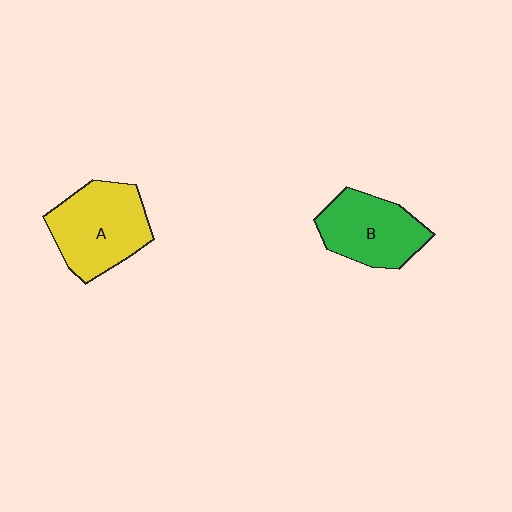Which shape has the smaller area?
Shape B (green).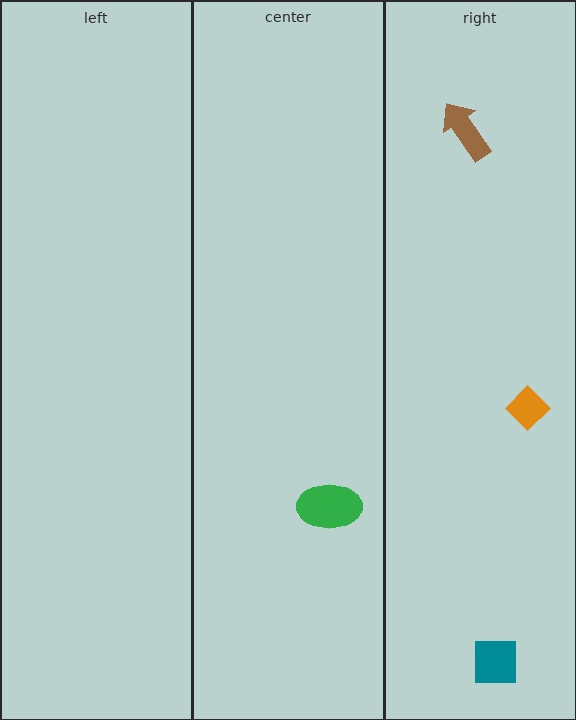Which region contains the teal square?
The right region.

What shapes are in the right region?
The teal square, the orange diamond, the brown arrow.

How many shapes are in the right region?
3.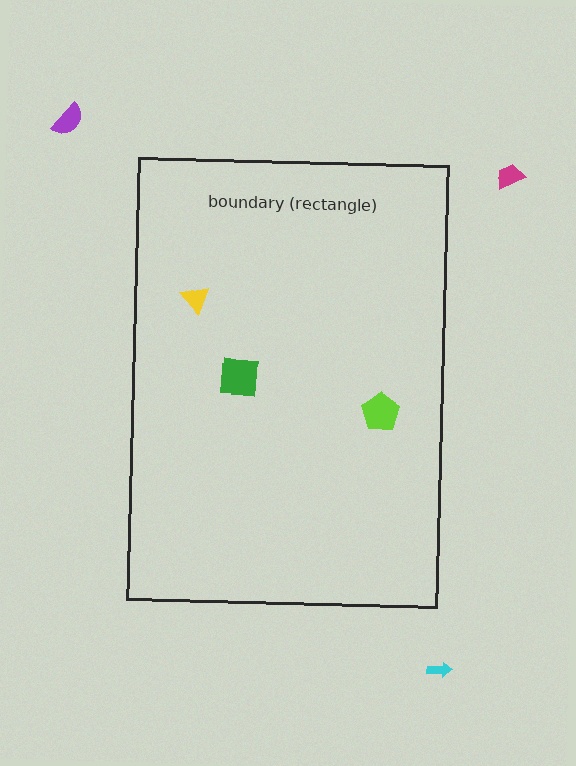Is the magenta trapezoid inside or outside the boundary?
Outside.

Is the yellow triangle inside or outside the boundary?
Inside.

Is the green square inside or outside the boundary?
Inside.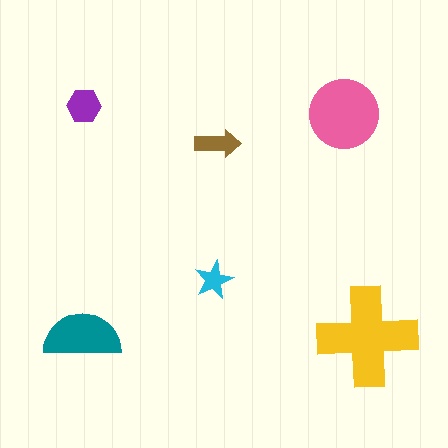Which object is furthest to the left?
The teal semicircle is leftmost.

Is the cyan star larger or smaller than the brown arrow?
Smaller.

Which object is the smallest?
The cyan star.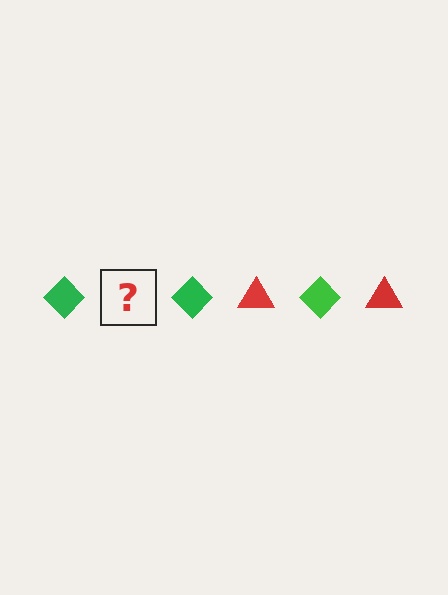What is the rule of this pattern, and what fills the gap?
The rule is that the pattern alternates between green diamond and red triangle. The gap should be filled with a red triangle.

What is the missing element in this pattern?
The missing element is a red triangle.